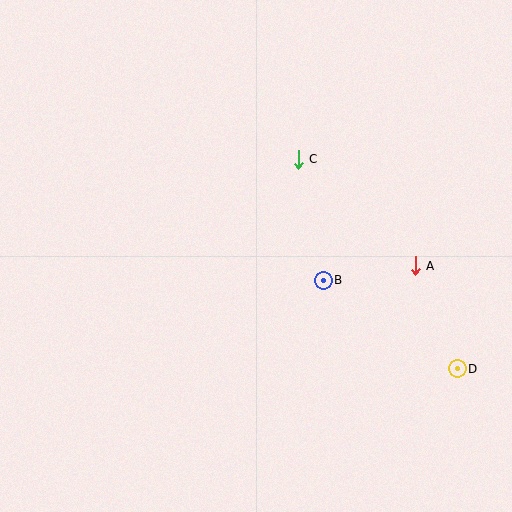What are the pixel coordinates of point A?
Point A is at (415, 266).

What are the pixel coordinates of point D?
Point D is at (457, 369).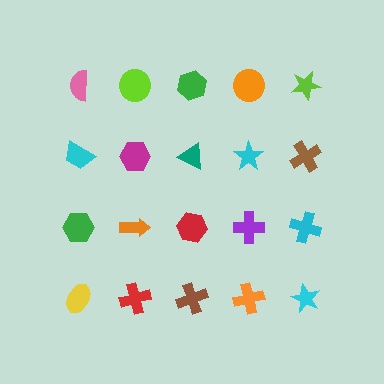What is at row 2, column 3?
A teal triangle.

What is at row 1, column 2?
A lime circle.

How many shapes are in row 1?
5 shapes.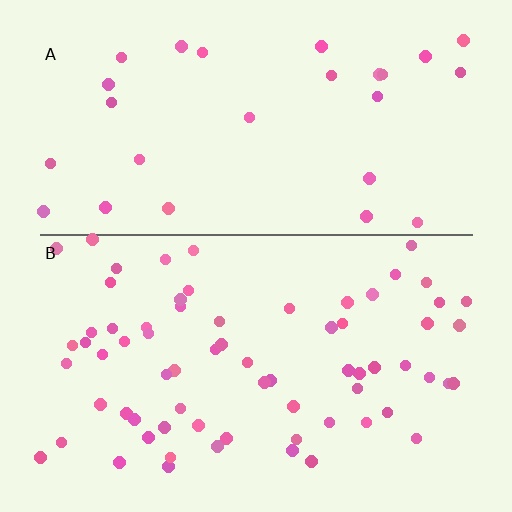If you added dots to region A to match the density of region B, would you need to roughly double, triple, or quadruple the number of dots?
Approximately triple.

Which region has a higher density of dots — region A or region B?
B (the bottom).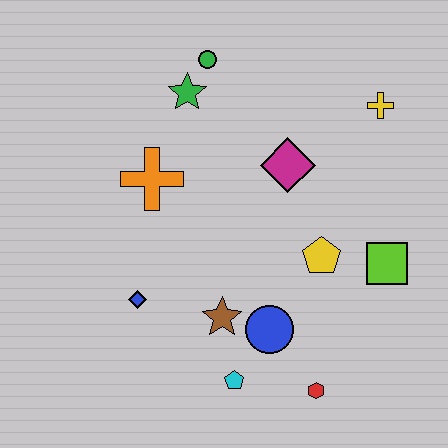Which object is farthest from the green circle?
The red hexagon is farthest from the green circle.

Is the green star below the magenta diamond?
No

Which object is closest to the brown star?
The blue circle is closest to the brown star.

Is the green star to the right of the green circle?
No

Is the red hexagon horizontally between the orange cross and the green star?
No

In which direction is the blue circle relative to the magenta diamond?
The blue circle is below the magenta diamond.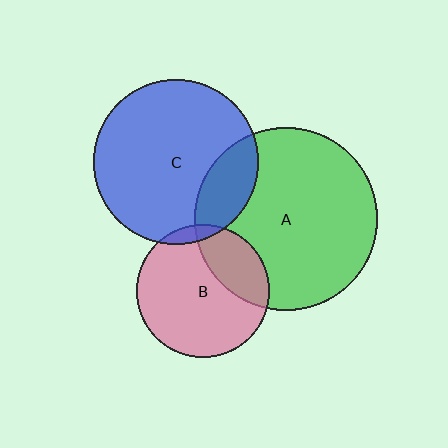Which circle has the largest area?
Circle A (green).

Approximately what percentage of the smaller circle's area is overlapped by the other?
Approximately 25%.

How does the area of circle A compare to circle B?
Approximately 1.9 times.